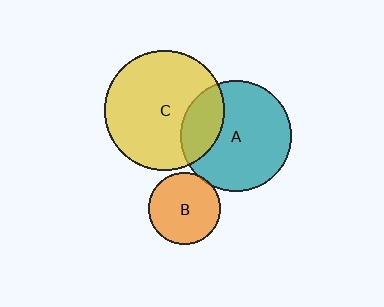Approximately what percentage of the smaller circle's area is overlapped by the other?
Approximately 5%.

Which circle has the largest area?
Circle C (yellow).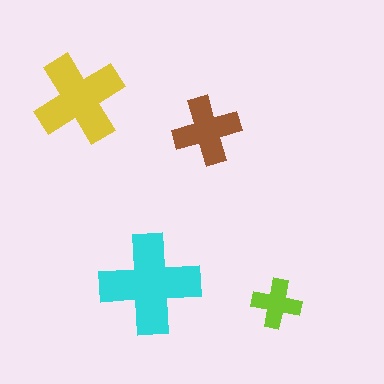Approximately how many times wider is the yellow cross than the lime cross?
About 2 times wider.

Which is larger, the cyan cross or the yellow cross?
The cyan one.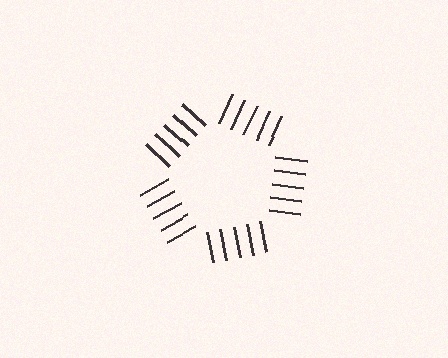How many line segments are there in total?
25 — 5 along each of the 5 edges.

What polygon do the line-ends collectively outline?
An illusory pentagon — the line segments terminate on its edges but no continuous stroke is drawn.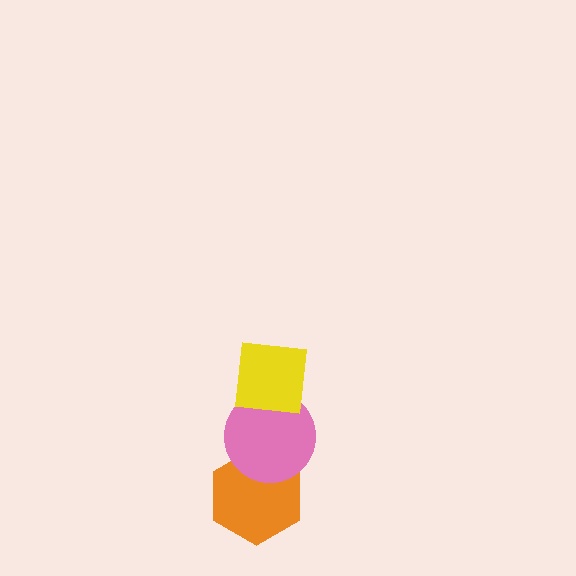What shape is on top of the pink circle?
The yellow square is on top of the pink circle.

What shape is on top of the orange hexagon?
The pink circle is on top of the orange hexagon.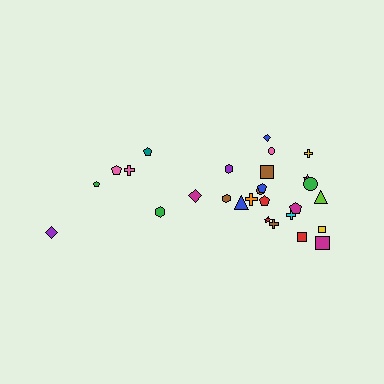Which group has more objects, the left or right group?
The right group.